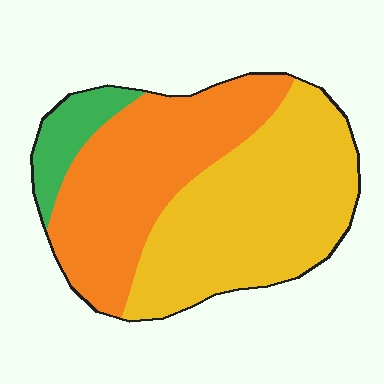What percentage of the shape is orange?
Orange covers about 40% of the shape.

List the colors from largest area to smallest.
From largest to smallest: yellow, orange, green.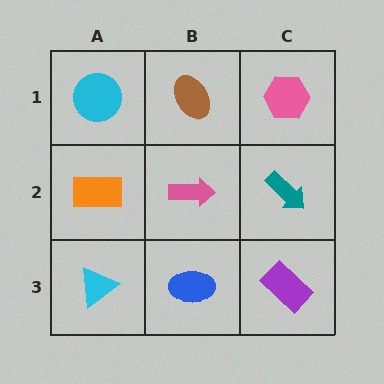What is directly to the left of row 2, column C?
A pink arrow.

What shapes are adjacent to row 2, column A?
A cyan circle (row 1, column A), a cyan triangle (row 3, column A), a pink arrow (row 2, column B).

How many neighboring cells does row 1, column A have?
2.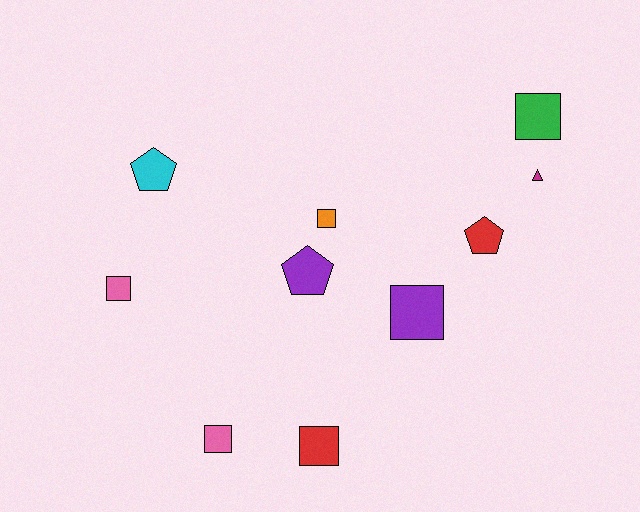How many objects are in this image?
There are 10 objects.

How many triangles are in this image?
There is 1 triangle.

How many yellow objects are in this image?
There are no yellow objects.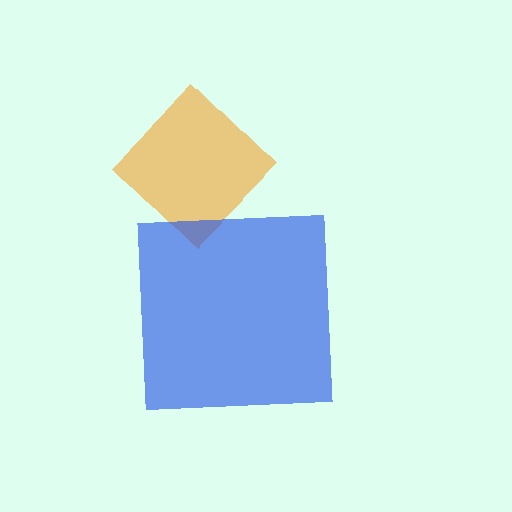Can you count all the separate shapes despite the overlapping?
Yes, there are 2 separate shapes.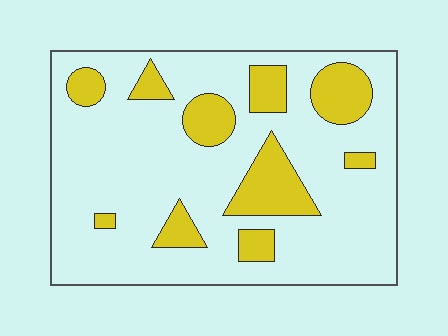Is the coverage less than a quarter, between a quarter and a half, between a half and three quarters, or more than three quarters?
Less than a quarter.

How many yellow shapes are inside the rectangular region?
10.